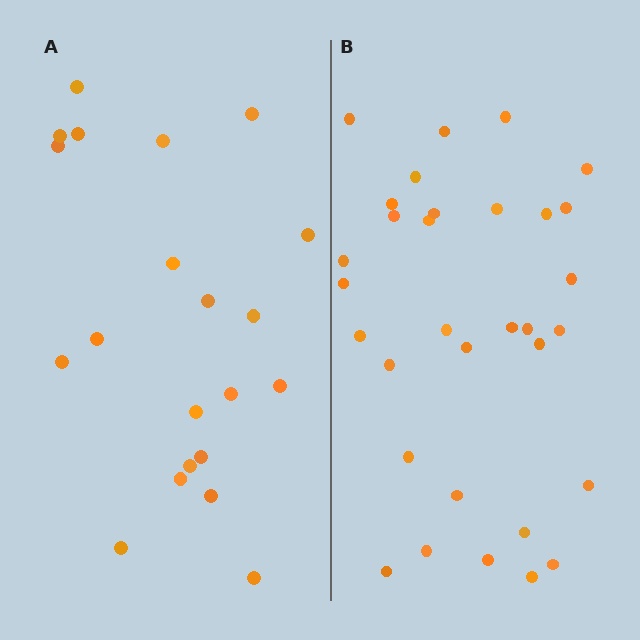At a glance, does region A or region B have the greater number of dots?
Region B (the right region) has more dots.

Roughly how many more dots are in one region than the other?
Region B has roughly 12 or so more dots than region A.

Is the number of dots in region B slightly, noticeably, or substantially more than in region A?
Region B has substantially more. The ratio is roughly 1.5 to 1.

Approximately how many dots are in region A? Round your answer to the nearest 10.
About 20 dots. (The exact count is 21, which rounds to 20.)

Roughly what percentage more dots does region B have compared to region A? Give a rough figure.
About 50% more.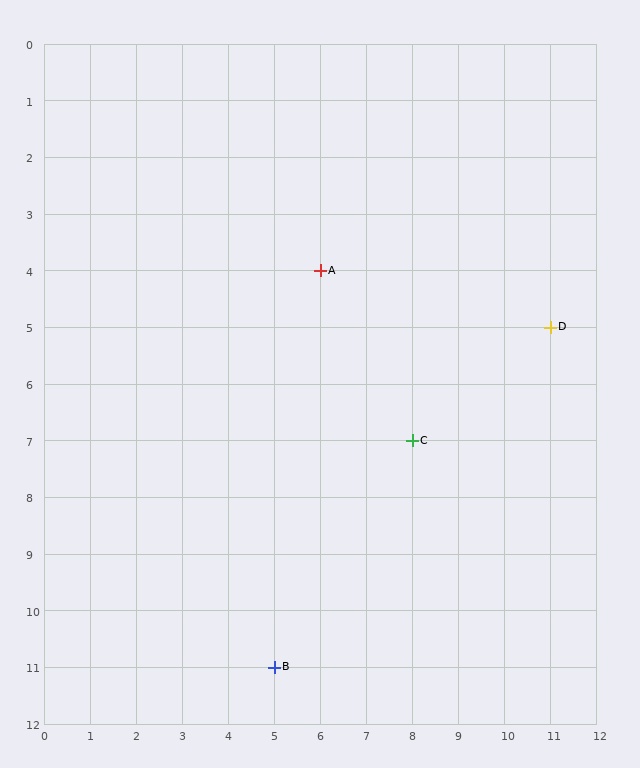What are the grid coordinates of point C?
Point C is at grid coordinates (8, 7).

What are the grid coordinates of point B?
Point B is at grid coordinates (5, 11).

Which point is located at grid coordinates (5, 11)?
Point B is at (5, 11).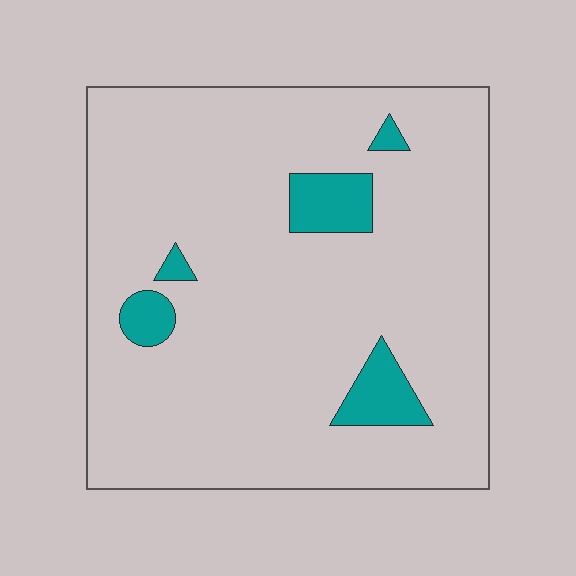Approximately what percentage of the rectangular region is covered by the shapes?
Approximately 10%.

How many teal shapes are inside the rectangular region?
5.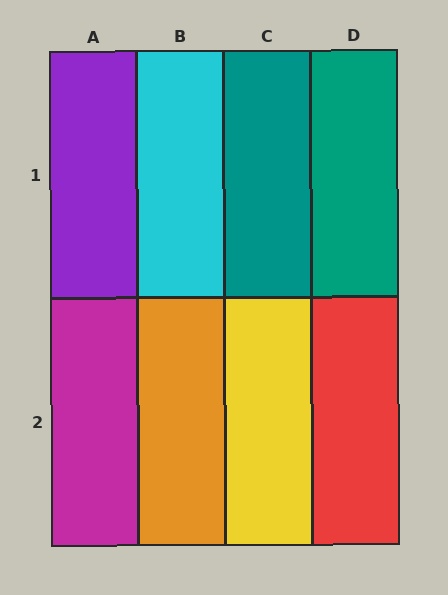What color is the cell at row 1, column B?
Cyan.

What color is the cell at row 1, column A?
Purple.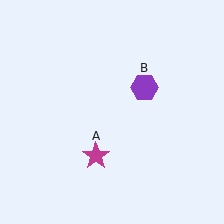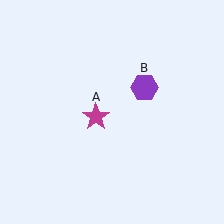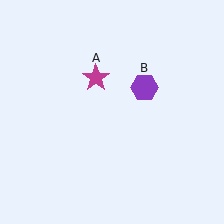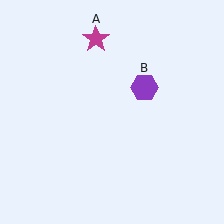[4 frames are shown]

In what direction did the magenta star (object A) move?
The magenta star (object A) moved up.